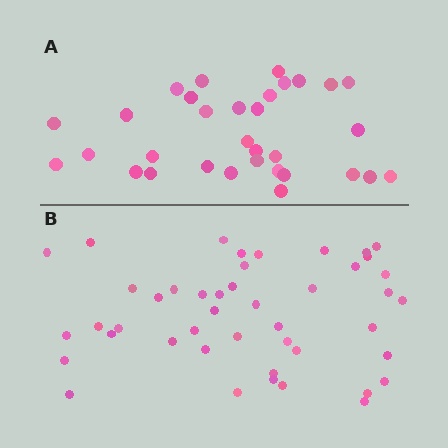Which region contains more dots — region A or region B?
Region B (the bottom region) has more dots.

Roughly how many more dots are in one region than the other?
Region B has approximately 15 more dots than region A.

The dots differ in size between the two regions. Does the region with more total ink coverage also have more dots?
No. Region A has more total ink coverage because its dots are larger, but region B actually contains more individual dots. Total area can be misleading — the number of items is what matters here.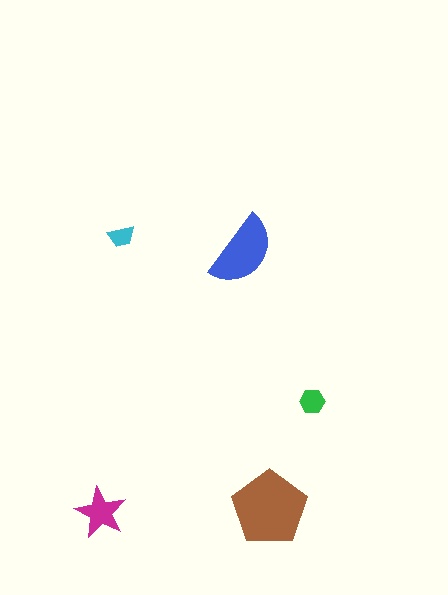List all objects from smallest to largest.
The cyan trapezoid, the green hexagon, the magenta star, the blue semicircle, the brown pentagon.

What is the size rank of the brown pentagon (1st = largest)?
1st.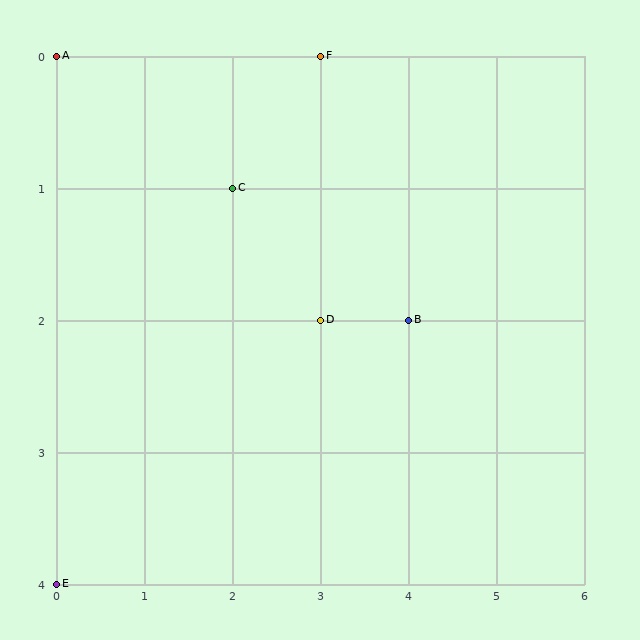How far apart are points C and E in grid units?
Points C and E are 2 columns and 3 rows apart (about 3.6 grid units diagonally).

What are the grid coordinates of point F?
Point F is at grid coordinates (3, 0).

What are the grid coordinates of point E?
Point E is at grid coordinates (0, 4).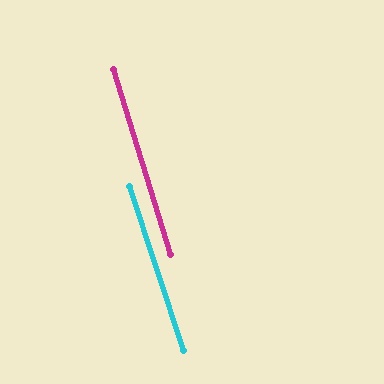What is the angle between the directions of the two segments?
Approximately 1 degree.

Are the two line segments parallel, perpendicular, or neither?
Parallel — their directions differ by only 0.8°.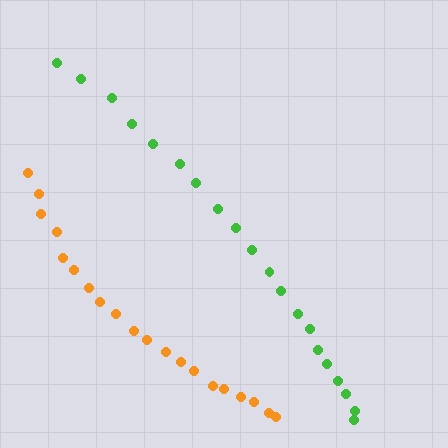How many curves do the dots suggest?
There are 2 distinct paths.